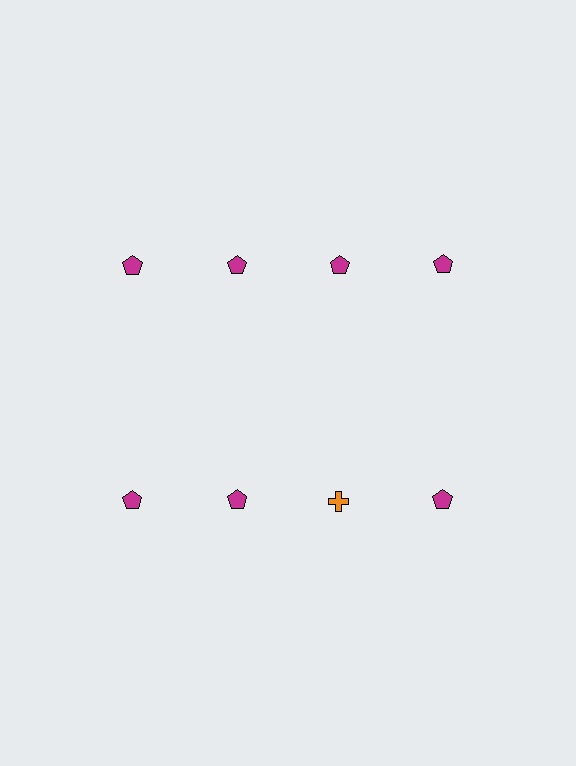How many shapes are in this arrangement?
There are 8 shapes arranged in a grid pattern.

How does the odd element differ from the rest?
It differs in both color (orange instead of magenta) and shape (cross instead of pentagon).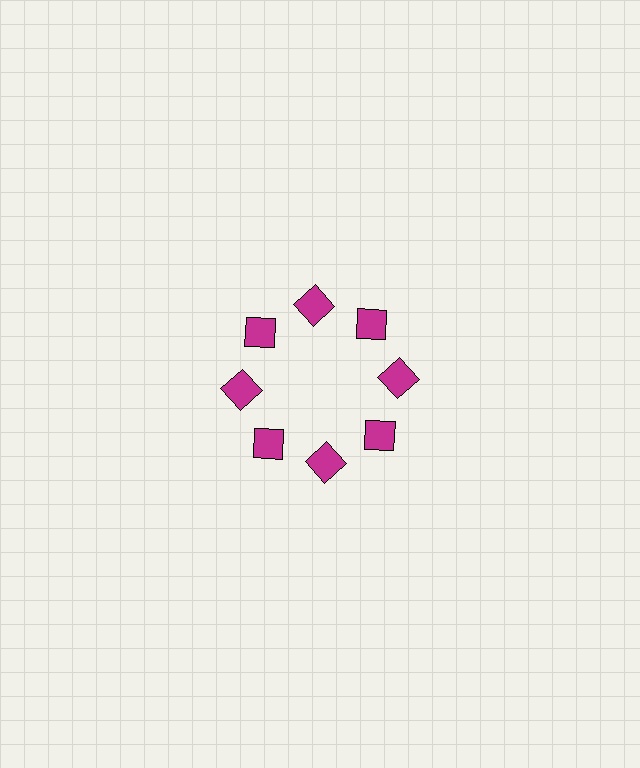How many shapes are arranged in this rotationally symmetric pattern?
There are 8 shapes, arranged in 8 groups of 1.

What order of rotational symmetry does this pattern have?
This pattern has 8-fold rotational symmetry.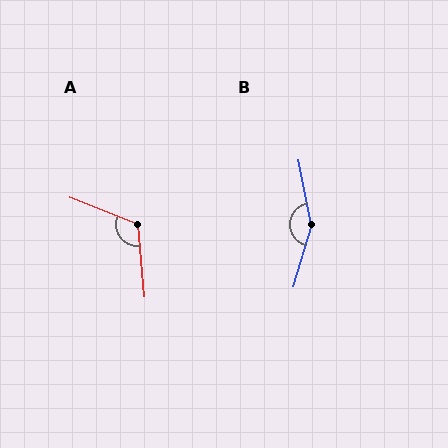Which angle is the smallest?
A, at approximately 116 degrees.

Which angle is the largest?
B, at approximately 153 degrees.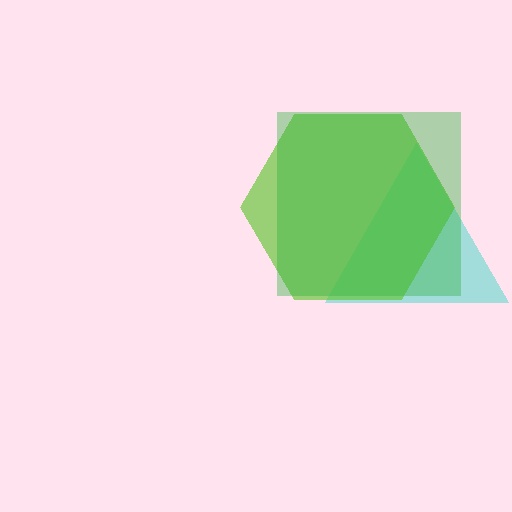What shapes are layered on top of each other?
The layered shapes are: a cyan triangle, a lime hexagon, a green square.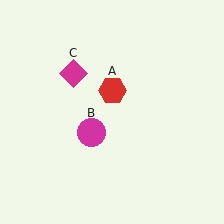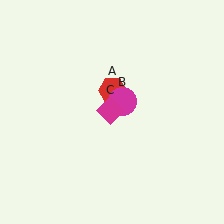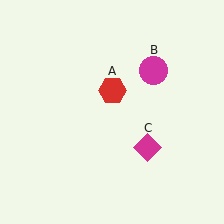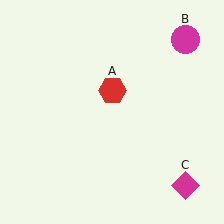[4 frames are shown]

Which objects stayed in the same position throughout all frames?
Red hexagon (object A) remained stationary.